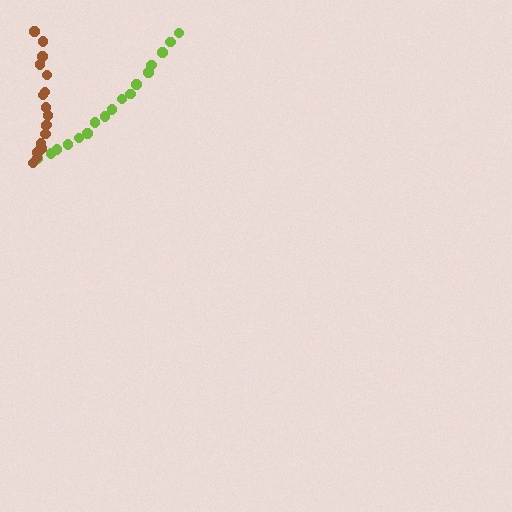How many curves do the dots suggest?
There are 2 distinct paths.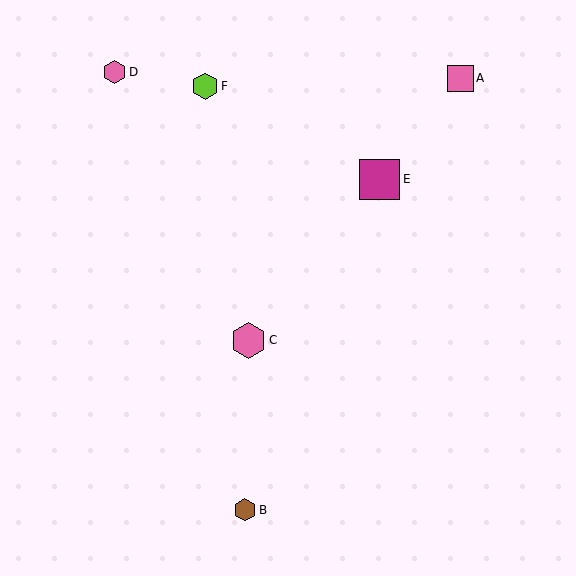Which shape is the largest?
The magenta square (labeled E) is the largest.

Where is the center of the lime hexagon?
The center of the lime hexagon is at (205, 86).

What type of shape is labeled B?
Shape B is a brown hexagon.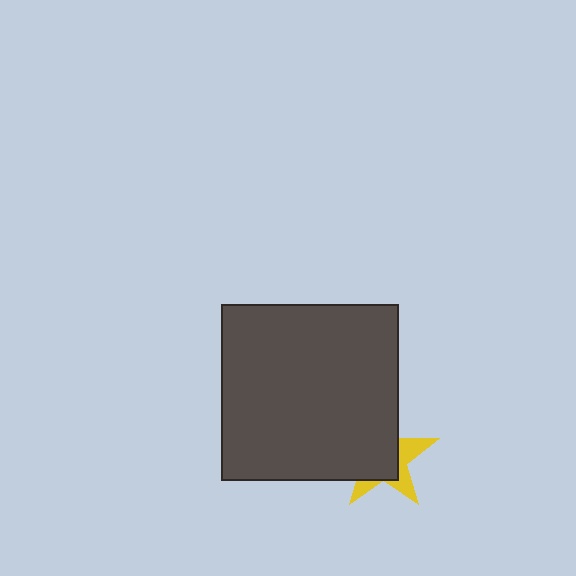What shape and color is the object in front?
The object in front is a dark gray square.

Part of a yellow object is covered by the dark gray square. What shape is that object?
It is a star.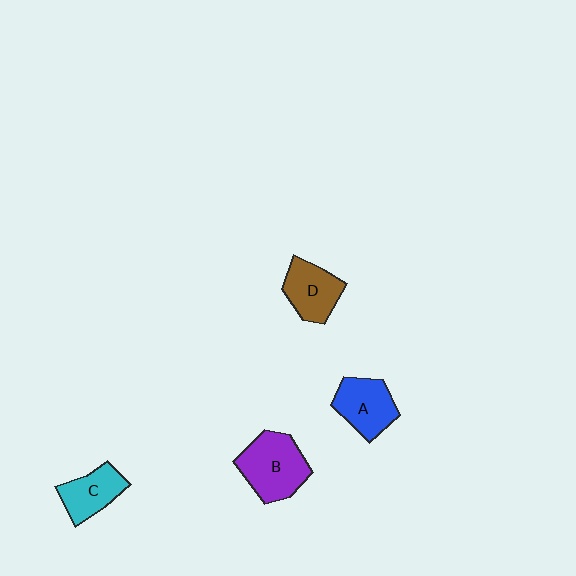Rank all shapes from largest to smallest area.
From largest to smallest: B (purple), A (blue), D (brown), C (cyan).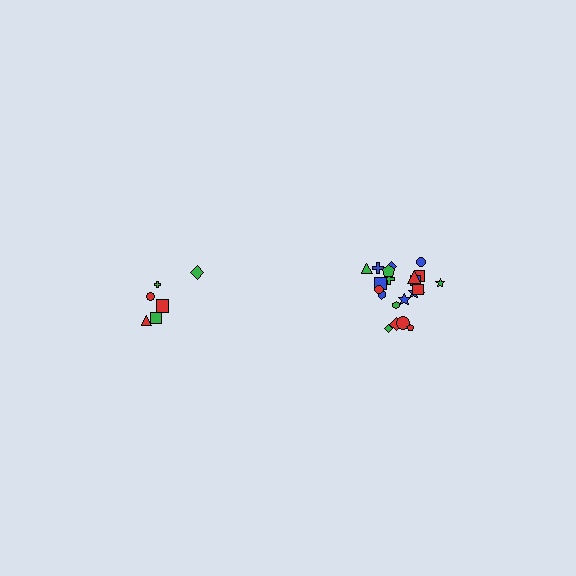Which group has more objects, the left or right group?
The right group.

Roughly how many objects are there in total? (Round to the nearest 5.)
Roughly 30 objects in total.